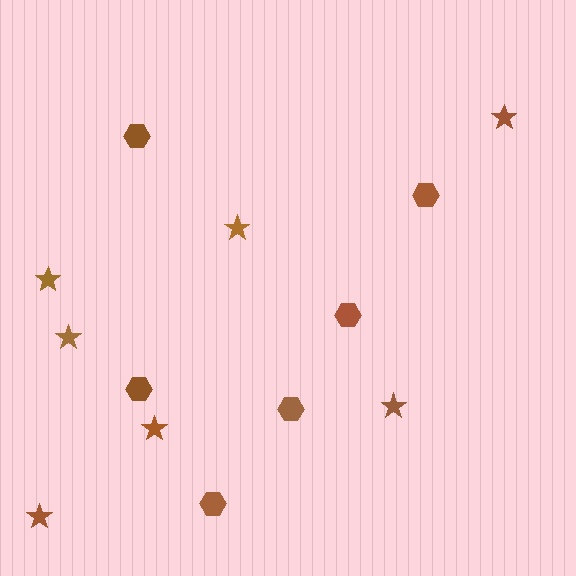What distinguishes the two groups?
There are 2 groups: one group of stars (7) and one group of hexagons (6).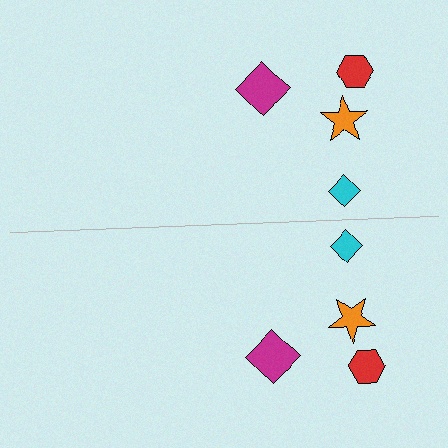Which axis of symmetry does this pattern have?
The pattern has a horizontal axis of symmetry running through the center of the image.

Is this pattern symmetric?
Yes, this pattern has bilateral (reflection) symmetry.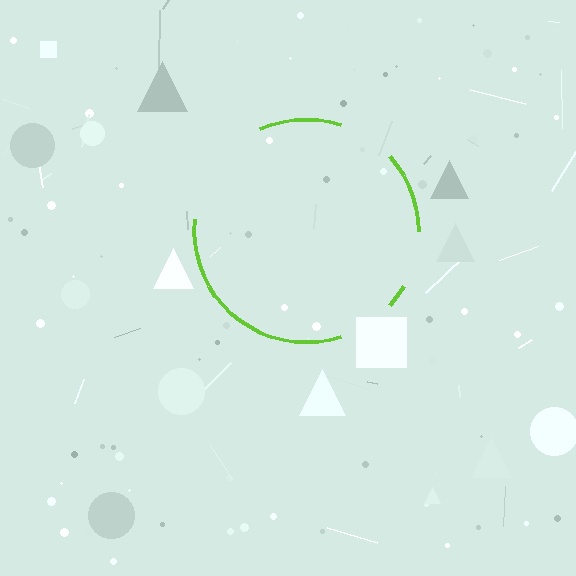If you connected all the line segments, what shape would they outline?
They would outline a circle.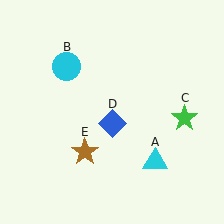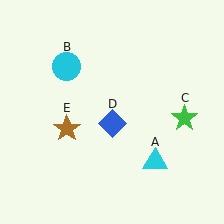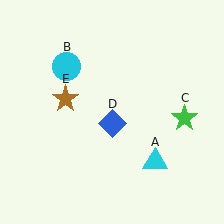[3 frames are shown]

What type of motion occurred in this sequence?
The brown star (object E) rotated clockwise around the center of the scene.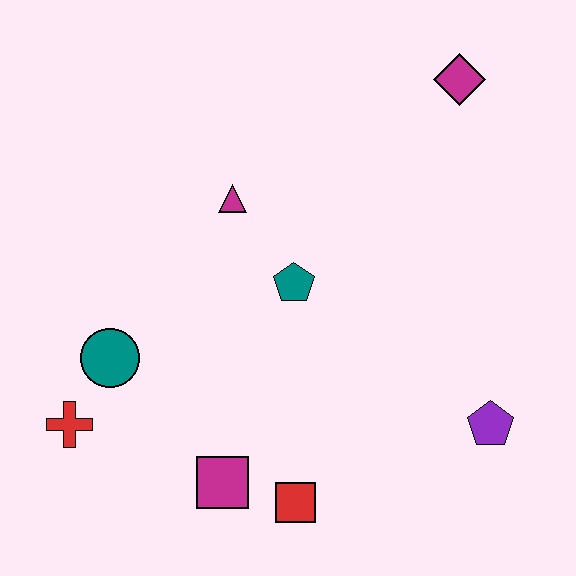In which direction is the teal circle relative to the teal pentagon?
The teal circle is to the left of the teal pentagon.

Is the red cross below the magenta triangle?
Yes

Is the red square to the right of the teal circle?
Yes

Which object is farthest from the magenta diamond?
The red cross is farthest from the magenta diamond.